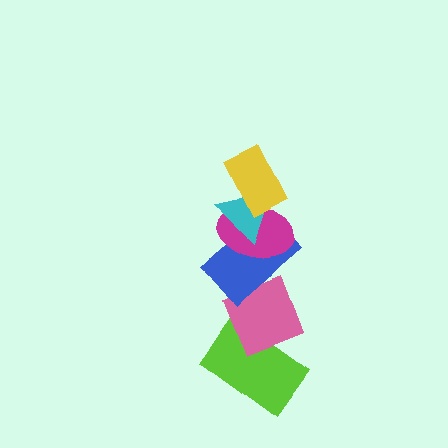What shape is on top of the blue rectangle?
The magenta ellipse is on top of the blue rectangle.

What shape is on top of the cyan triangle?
The yellow rectangle is on top of the cyan triangle.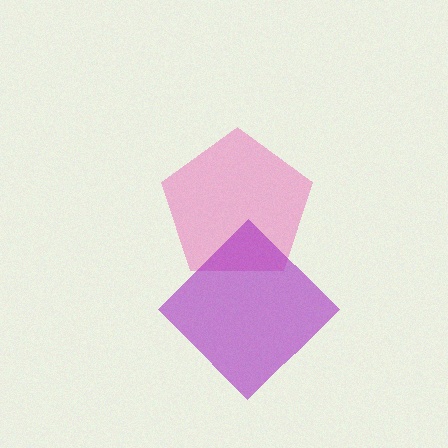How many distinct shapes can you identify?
There are 2 distinct shapes: a pink pentagon, a purple diamond.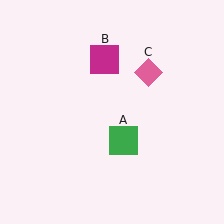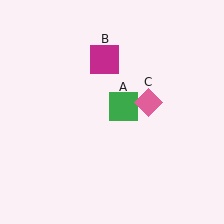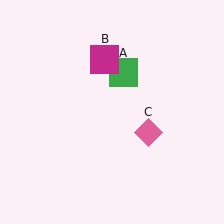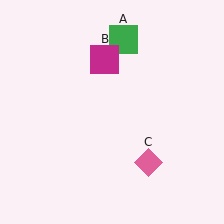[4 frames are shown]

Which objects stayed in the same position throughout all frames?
Magenta square (object B) remained stationary.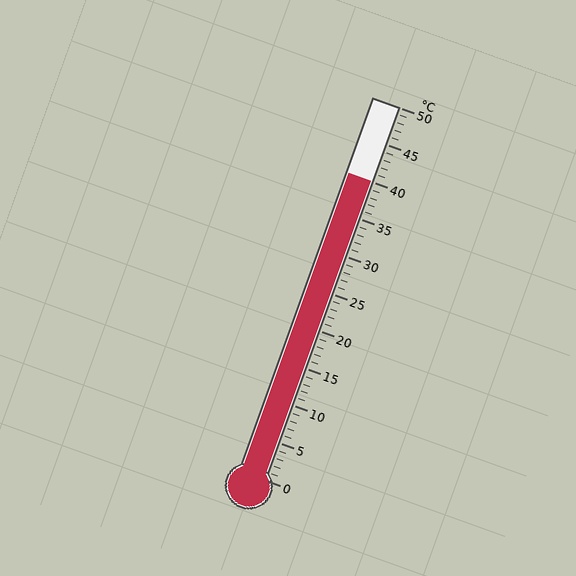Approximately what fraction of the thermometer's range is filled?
The thermometer is filled to approximately 80% of its range.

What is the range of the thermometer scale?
The thermometer scale ranges from 0°C to 50°C.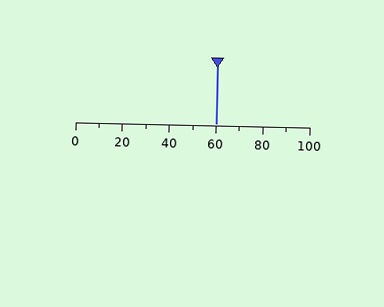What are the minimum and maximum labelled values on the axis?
The axis runs from 0 to 100.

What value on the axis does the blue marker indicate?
The marker indicates approximately 60.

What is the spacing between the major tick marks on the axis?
The major ticks are spaced 20 apart.